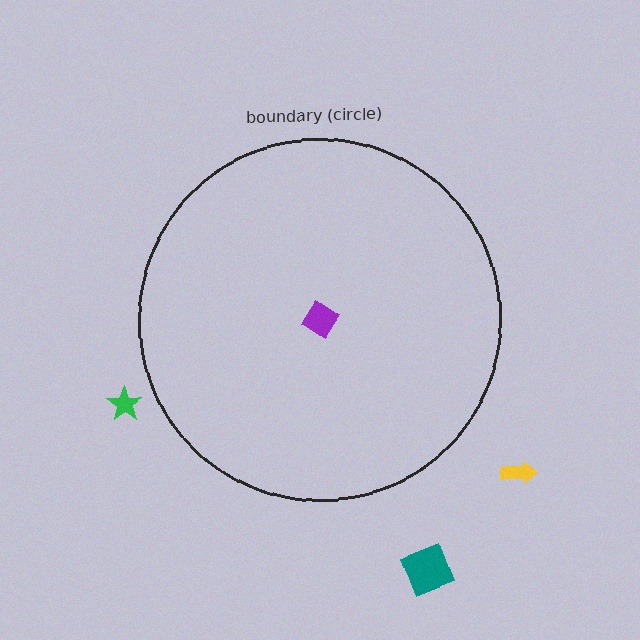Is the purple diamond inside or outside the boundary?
Inside.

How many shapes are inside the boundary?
1 inside, 3 outside.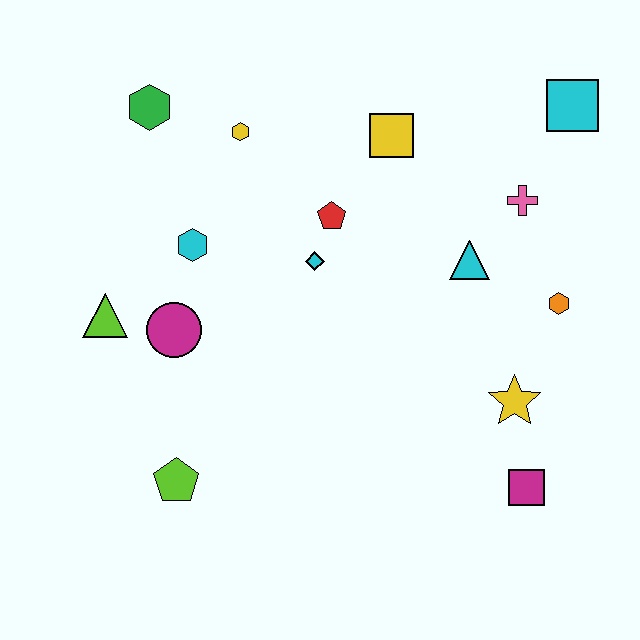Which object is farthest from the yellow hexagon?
The magenta square is farthest from the yellow hexagon.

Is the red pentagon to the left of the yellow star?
Yes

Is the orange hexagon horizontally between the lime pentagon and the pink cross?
No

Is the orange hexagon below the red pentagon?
Yes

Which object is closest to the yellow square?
The red pentagon is closest to the yellow square.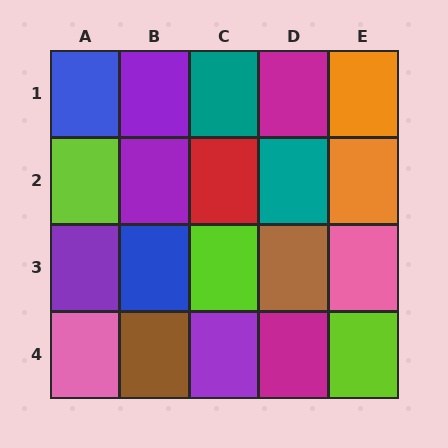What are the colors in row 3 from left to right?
Purple, blue, lime, brown, pink.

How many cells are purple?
4 cells are purple.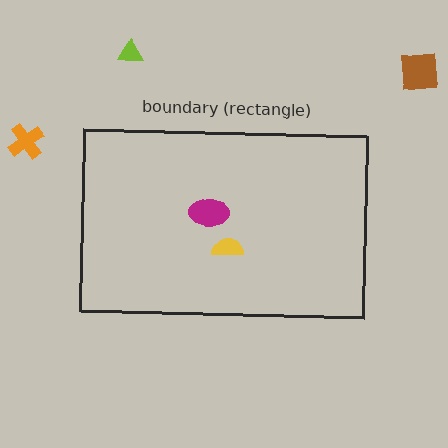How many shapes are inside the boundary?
2 inside, 3 outside.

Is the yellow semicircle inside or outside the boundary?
Inside.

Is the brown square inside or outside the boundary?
Outside.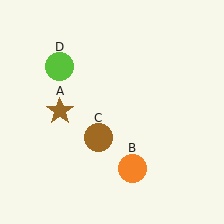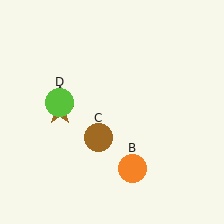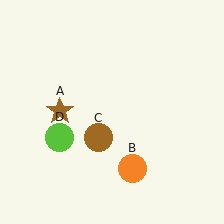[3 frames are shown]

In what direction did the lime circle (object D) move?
The lime circle (object D) moved down.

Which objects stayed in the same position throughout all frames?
Brown star (object A) and orange circle (object B) and brown circle (object C) remained stationary.